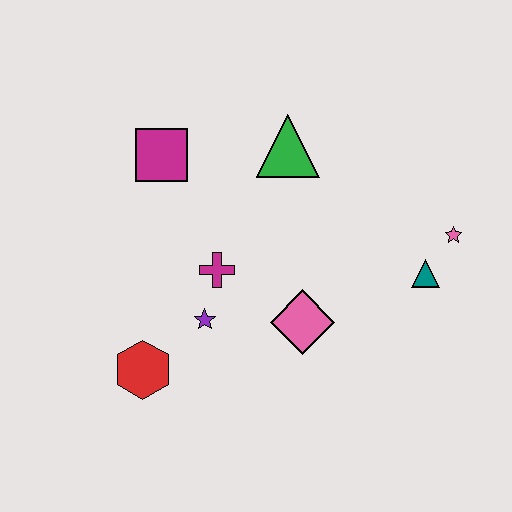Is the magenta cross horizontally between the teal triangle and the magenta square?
Yes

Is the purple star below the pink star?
Yes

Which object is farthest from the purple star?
The pink star is farthest from the purple star.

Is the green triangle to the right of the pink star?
No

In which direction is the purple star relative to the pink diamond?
The purple star is to the left of the pink diamond.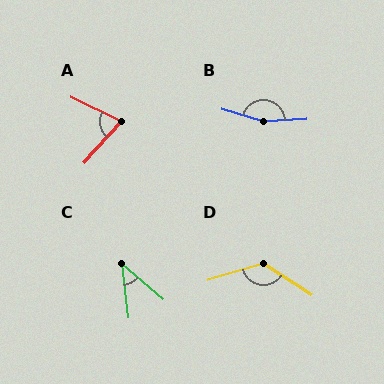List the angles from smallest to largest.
C (42°), A (74°), D (131°), B (159°).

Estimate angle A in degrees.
Approximately 74 degrees.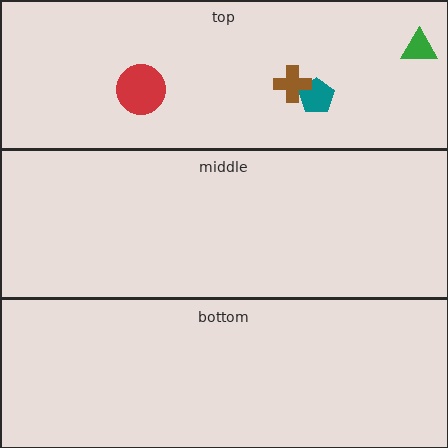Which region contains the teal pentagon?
The top region.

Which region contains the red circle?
The top region.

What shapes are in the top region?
The teal pentagon, the red circle, the green triangle, the brown cross.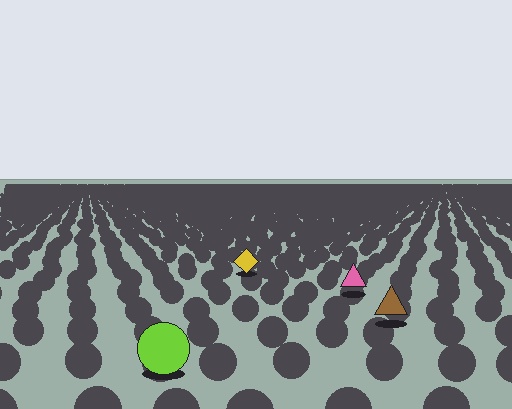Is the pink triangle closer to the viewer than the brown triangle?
No. The brown triangle is closer — you can tell from the texture gradient: the ground texture is coarser near it.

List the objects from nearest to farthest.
From nearest to farthest: the lime circle, the brown triangle, the pink triangle, the yellow diamond.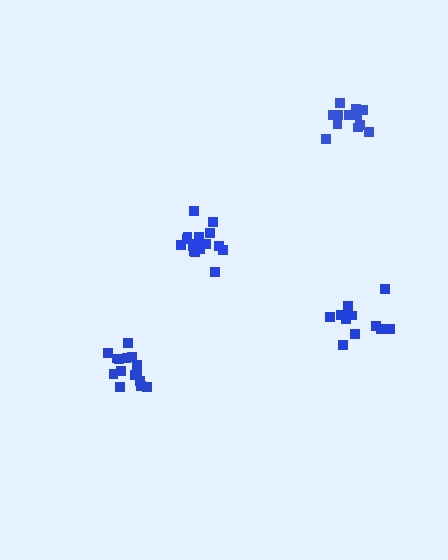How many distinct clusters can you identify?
There are 4 distinct clusters.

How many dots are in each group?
Group 1: 12 dots, Group 2: 17 dots, Group 3: 15 dots, Group 4: 12 dots (56 total).